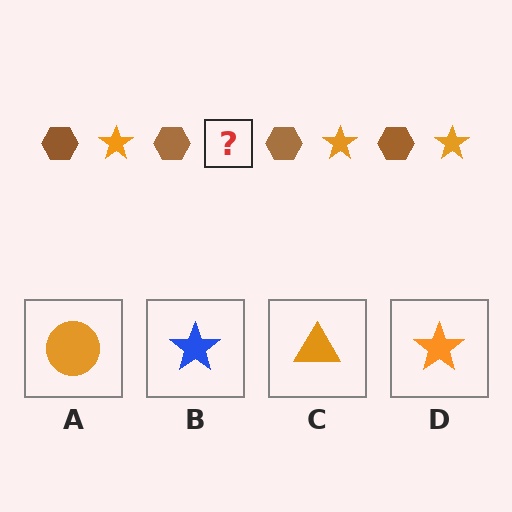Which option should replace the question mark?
Option D.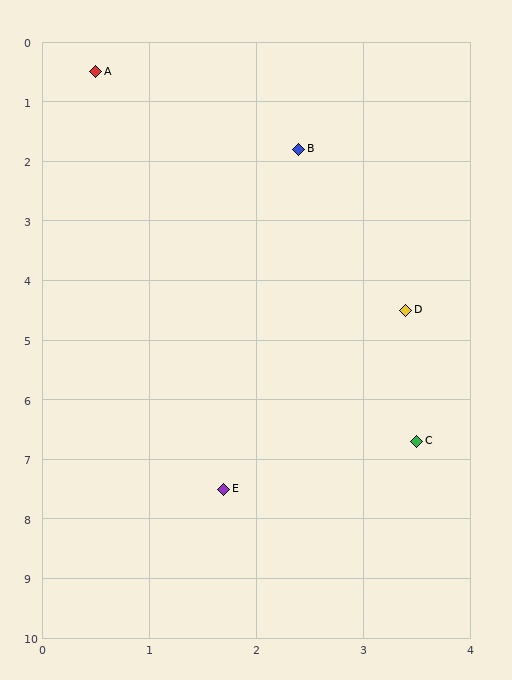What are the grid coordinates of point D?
Point D is at approximately (3.4, 4.5).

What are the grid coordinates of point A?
Point A is at approximately (0.5, 0.5).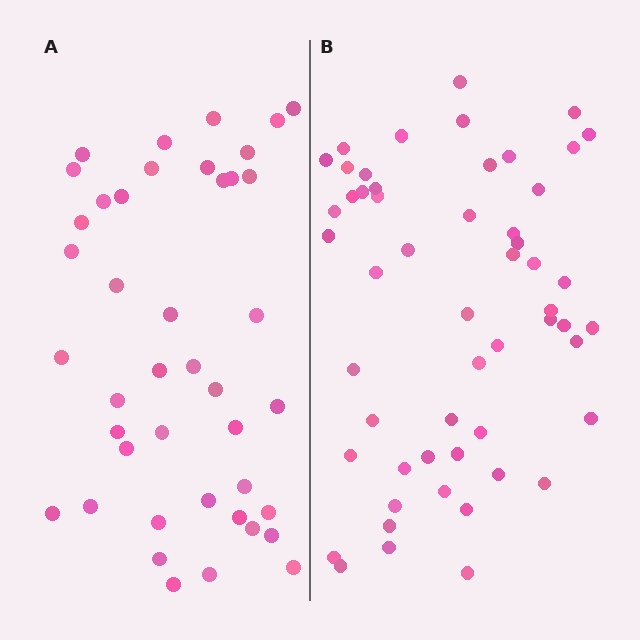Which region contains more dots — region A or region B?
Region B (the right region) has more dots.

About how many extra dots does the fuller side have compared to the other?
Region B has roughly 12 or so more dots than region A.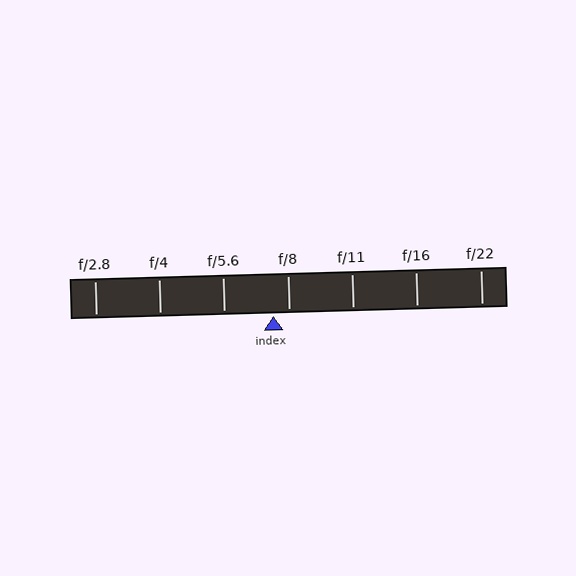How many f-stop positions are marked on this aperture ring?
There are 7 f-stop positions marked.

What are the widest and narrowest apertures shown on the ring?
The widest aperture shown is f/2.8 and the narrowest is f/22.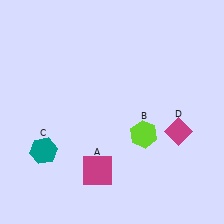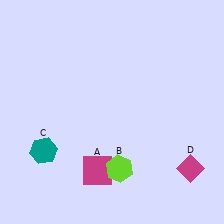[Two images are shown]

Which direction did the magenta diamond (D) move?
The magenta diamond (D) moved down.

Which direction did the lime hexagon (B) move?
The lime hexagon (B) moved down.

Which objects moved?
The objects that moved are: the lime hexagon (B), the magenta diamond (D).